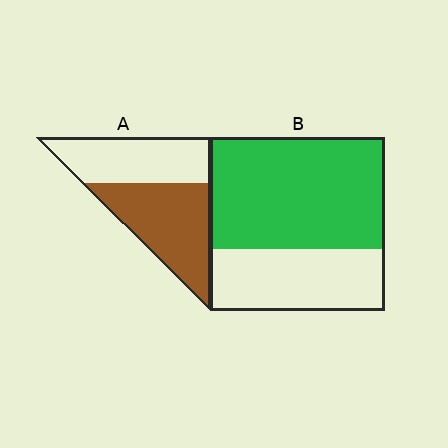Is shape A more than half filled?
Yes.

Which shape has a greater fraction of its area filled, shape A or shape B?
Shape B.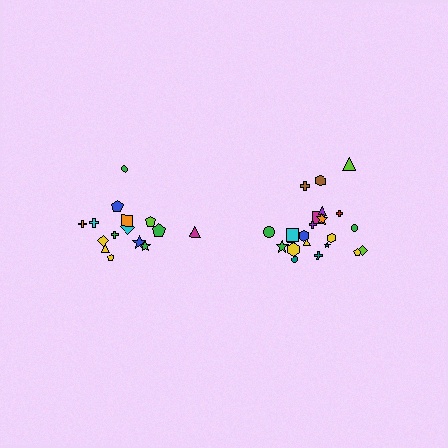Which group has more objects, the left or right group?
The right group.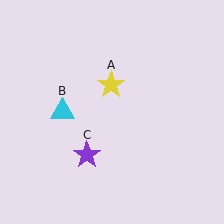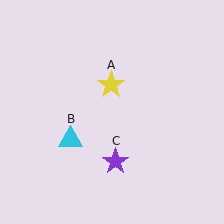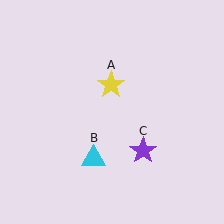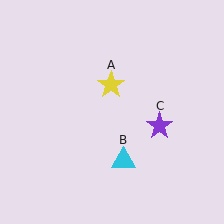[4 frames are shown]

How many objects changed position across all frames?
2 objects changed position: cyan triangle (object B), purple star (object C).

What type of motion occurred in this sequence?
The cyan triangle (object B), purple star (object C) rotated counterclockwise around the center of the scene.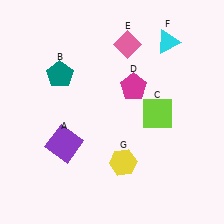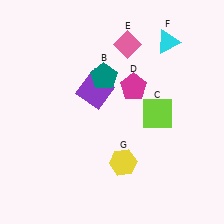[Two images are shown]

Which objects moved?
The objects that moved are: the purple square (A), the teal pentagon (B).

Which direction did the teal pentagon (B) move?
The teal pentagon (B) moved right.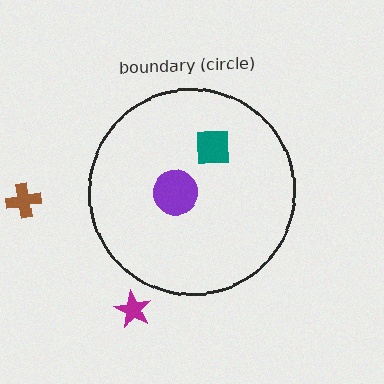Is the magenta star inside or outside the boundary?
Outside.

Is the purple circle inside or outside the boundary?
Inside.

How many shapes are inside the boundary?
2 inside, 2 outside.